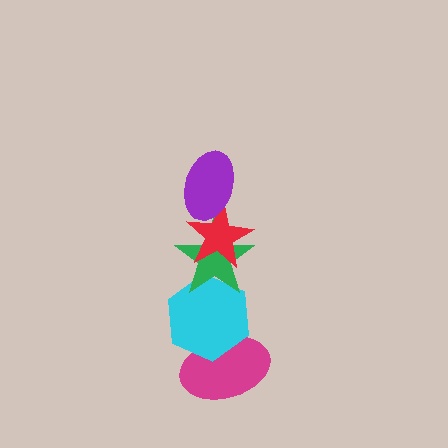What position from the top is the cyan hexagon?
The cyan hexagon is 4th from the top.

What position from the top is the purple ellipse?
The purple ellipse is 1st from the top.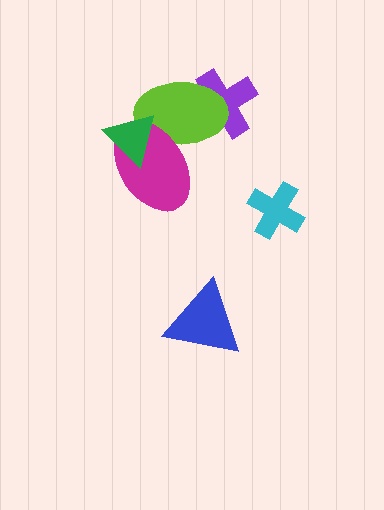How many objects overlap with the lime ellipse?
3 objects overlap with the lime ellipse.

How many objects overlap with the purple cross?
1 object overlaps with the purple cross.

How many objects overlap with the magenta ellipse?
2 objects overlap with the magenta ellipse.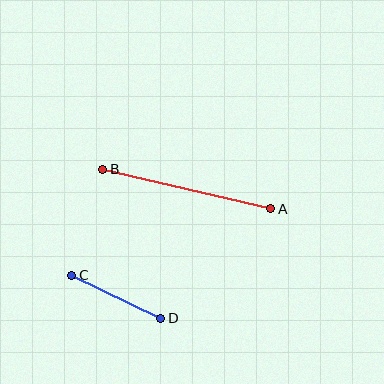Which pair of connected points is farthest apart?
Points A and B are farthest apart.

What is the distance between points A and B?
The distance is approximately 173 pixels.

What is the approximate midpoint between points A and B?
The midpoint is at approximately (187, 189) pixels.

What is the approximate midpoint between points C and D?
The midpoint is at approximately (116, 297) pixels.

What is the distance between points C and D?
The distance is approximately 98 pixels.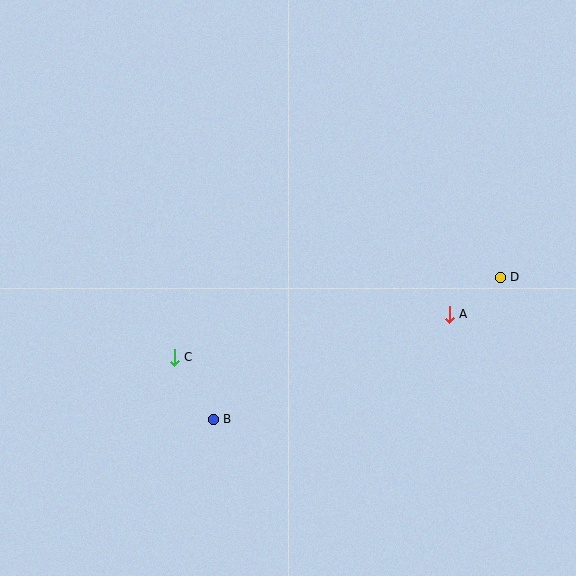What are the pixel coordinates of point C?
Point C is at (174, 358).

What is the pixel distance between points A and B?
The distance between A and B is 258 pixels.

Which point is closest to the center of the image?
Point C at (174, 358) is closest to the center.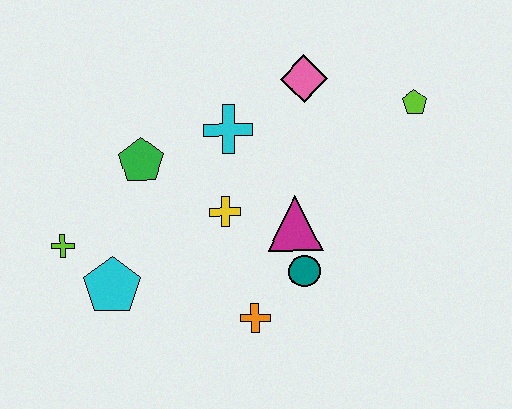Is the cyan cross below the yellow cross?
No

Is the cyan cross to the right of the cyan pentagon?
Yes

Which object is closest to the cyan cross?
The yellow cross is closest to the cyan cross.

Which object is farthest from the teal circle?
The lime cross is farthest from the teal circle.